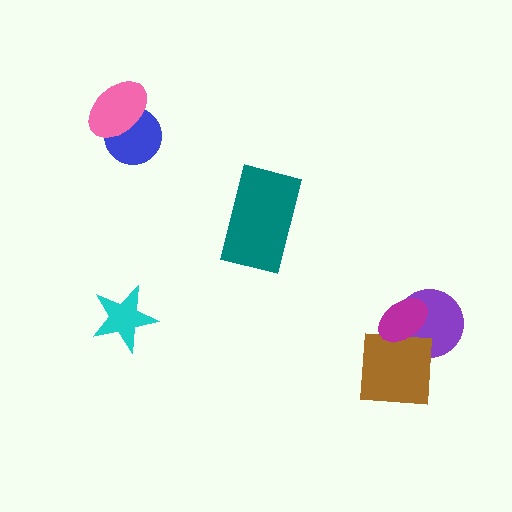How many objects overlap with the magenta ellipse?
2 objects overlap with the magenta ellipse.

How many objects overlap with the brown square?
2 objects overlap with the brown square.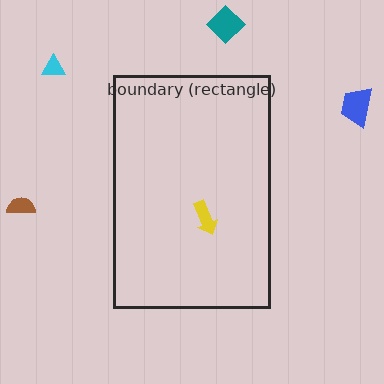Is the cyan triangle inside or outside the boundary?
Outside.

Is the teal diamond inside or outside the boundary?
Outside.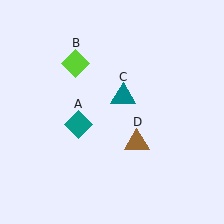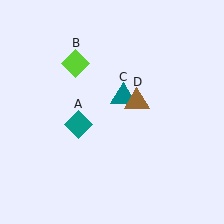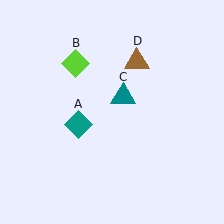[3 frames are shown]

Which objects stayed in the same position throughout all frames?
Teal diamond (object A) and lime diamond (object B) and teal triangle (object C) remained stationary.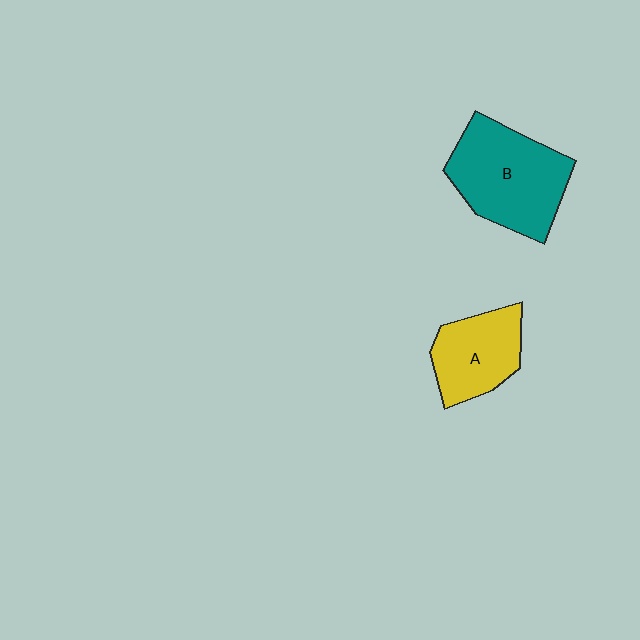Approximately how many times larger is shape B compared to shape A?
Approximately 1.5 times.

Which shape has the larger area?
Shape B (teal).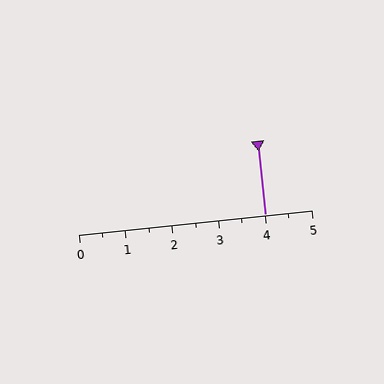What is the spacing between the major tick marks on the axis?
The major ticks are spaced 1 apart.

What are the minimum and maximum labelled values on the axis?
The axis runs from 0 to 5.